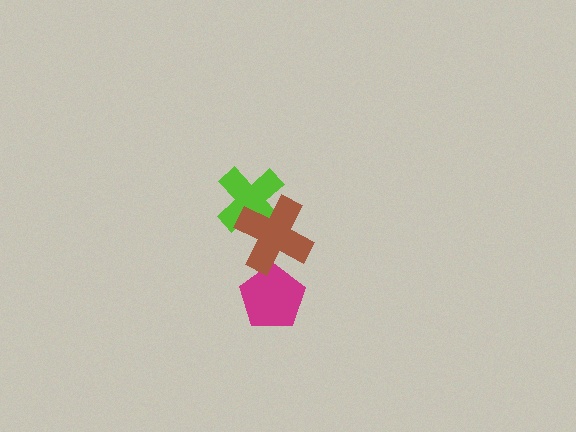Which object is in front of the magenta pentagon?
The brown cross is in front of the magenta pentagon.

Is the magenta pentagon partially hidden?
Yes, it is partially covered by another shape.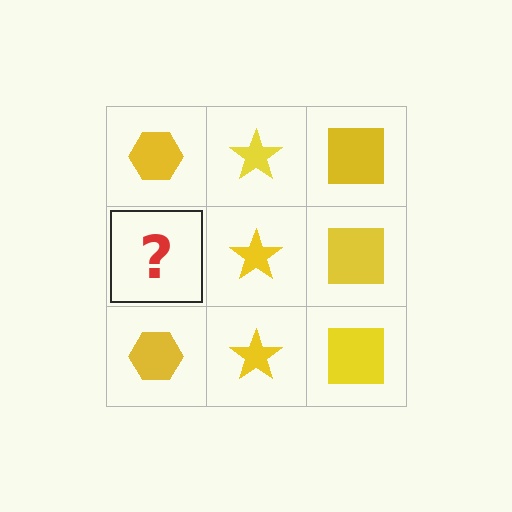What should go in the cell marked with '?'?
The missing cell should contain a yellow hexagon.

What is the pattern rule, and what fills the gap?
The rule is that each column has a consistent shape. The gap should be filled with a yellow hexagon.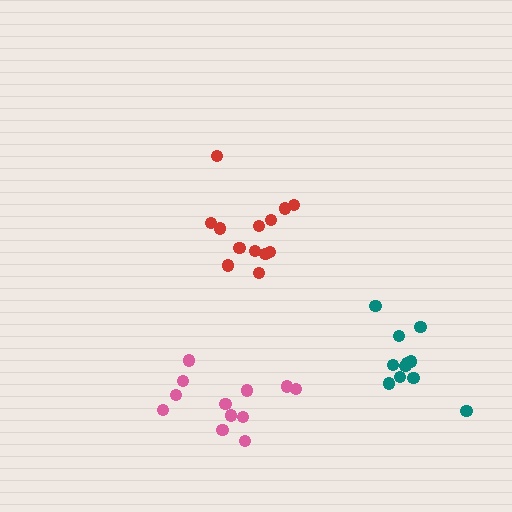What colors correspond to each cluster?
The clusters are colored: red, teal, pink.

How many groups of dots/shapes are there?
There are 3 groups.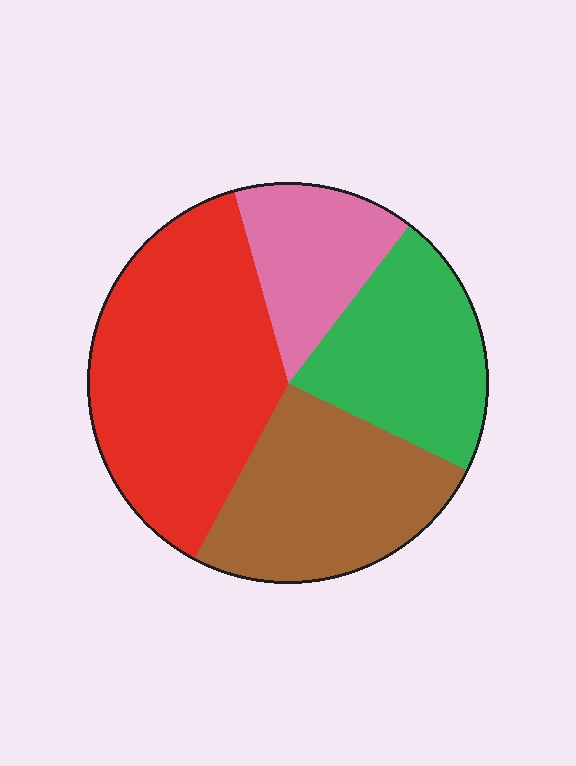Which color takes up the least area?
Pink, at roughly 15%.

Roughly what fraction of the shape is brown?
Brown covers around 25% of the shape.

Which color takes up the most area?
Red, at roughly 40%.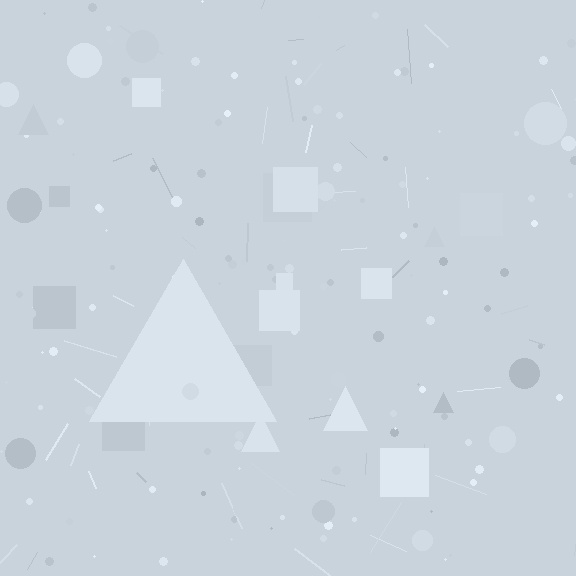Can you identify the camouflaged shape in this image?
The camouflaged shape is a triangle.